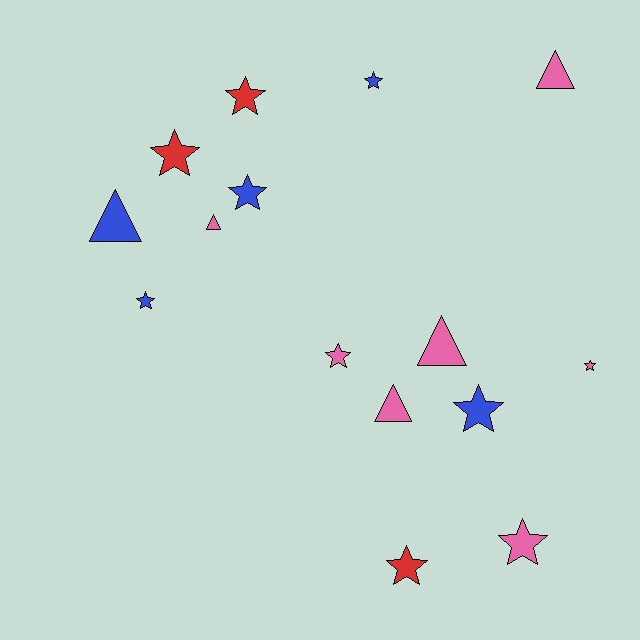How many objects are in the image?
There are 15 objects.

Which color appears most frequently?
Pink, with 7 objects.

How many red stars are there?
There are 3 red stars.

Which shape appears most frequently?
Star, with 10 objects.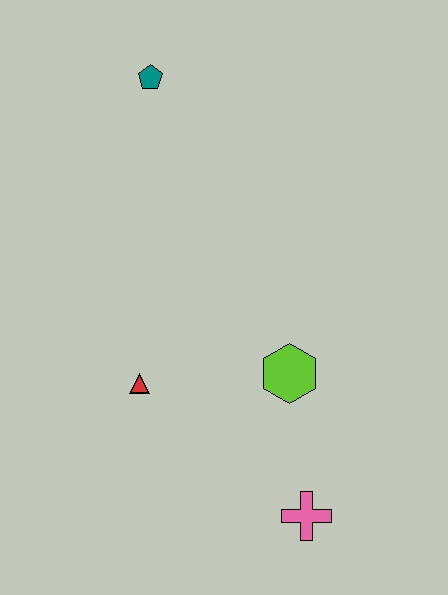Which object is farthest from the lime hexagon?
The teal pentagon is farthest from the lime hexagon.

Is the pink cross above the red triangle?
No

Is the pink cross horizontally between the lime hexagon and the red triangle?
No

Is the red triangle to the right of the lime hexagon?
No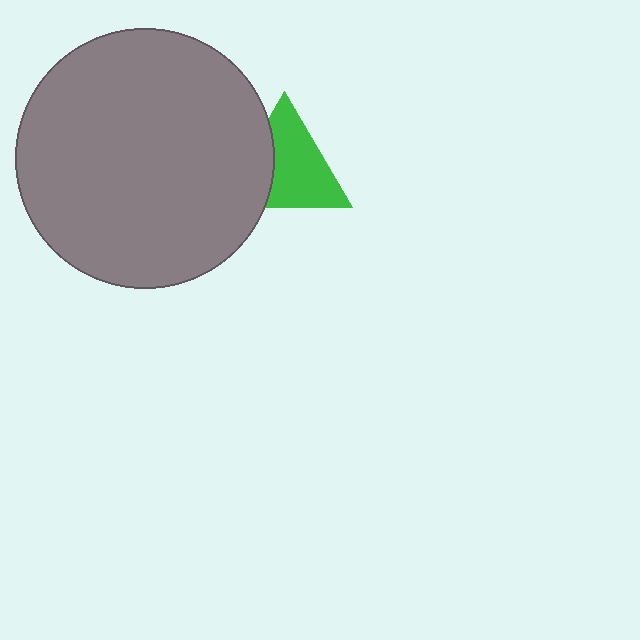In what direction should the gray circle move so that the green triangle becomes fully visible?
The gray circle should move left. That is the shortest direction to clear the overlap and leave the green triangle fully visible.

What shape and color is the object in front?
The object in front is a gray circle.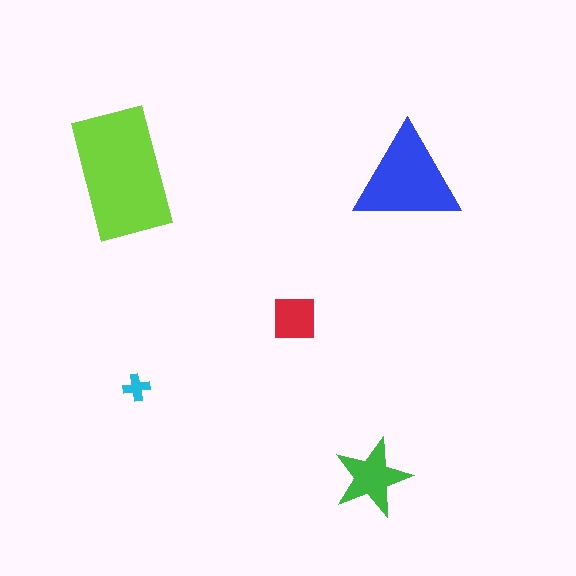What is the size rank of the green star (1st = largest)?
3rd.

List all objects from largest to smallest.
The lime rectangle, the blue triangle, the green star, the red square, the cyan cross.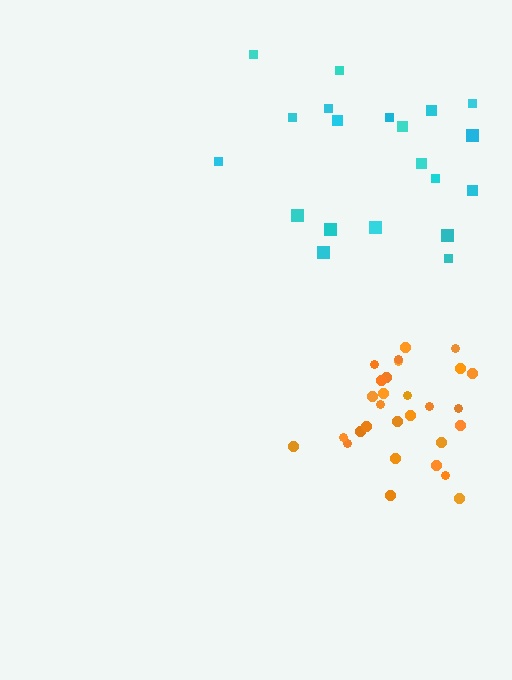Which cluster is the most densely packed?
Orange.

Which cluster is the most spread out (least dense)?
Cyan.